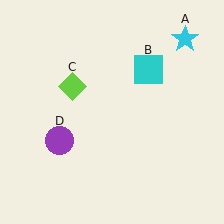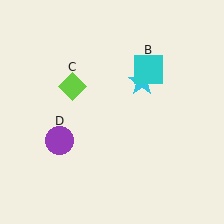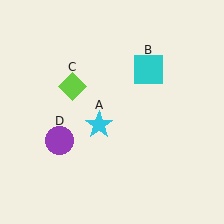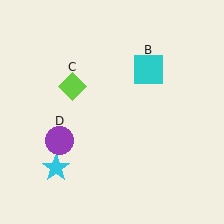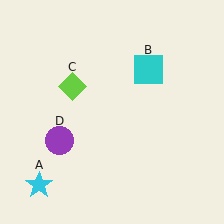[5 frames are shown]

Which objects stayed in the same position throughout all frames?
Cyan square (object B) and lime diamond (object C) and purple circle (object D) remained stationary.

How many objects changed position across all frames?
1 object changed position: cyan star (object A).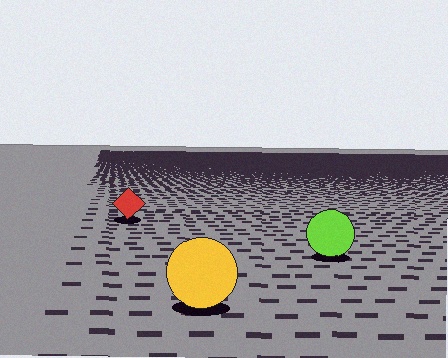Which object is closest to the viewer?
The yellow circle is closest. The texture marks near it are larger and more spread out.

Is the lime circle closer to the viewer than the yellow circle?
No. The yellow circle is closer — you can tell from the texture gradient: the ground texture is coarser near it.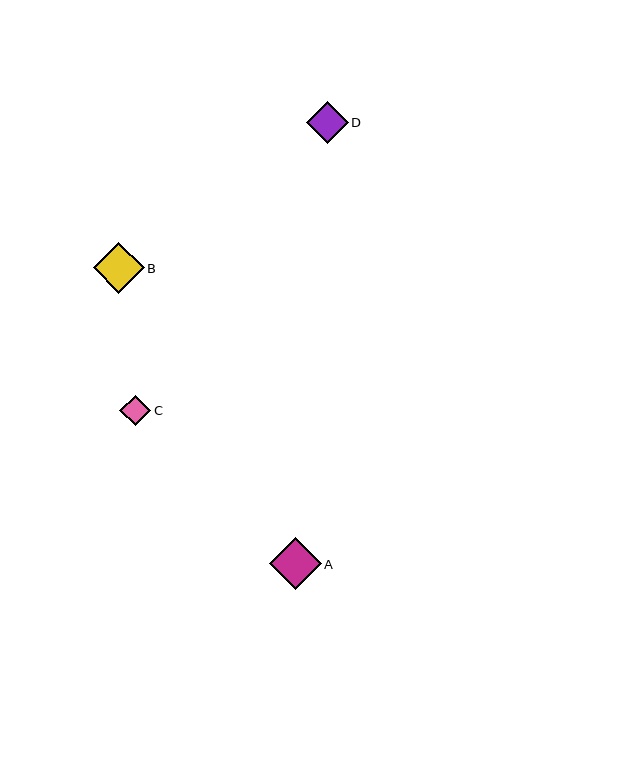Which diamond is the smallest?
Diamond C is the smallest with a size of approximately 31 pixels.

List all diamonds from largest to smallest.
From largest to smallest: A, B, D, C.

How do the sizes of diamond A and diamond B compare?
Diamond A and diamond B are approximately the same size.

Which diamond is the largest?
Diamond A is the largest with a size of approximately 52 pixels.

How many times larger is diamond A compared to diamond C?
Diamond A is approximately 1.7 times the size of diamond C.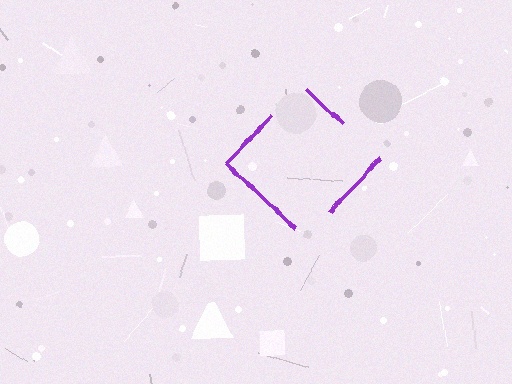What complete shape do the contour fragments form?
The contour fragments form a diamond.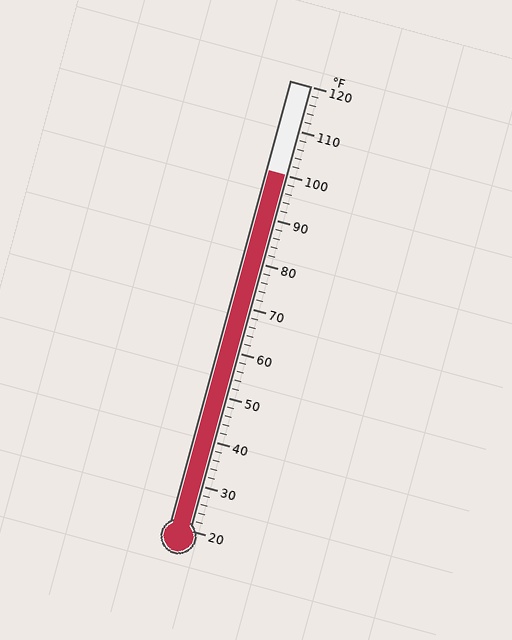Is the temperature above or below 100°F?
The temperature is at 100°F.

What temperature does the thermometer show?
The thermometer shows approximately 100°F.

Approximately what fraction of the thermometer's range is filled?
The thermometer is filled to approximately 80% of its range.